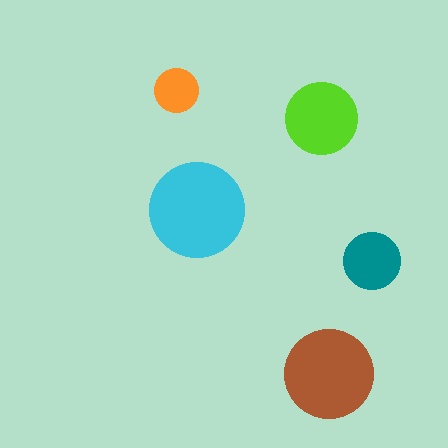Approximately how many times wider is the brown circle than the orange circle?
About 2 times wider.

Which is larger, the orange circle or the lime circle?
The lime one.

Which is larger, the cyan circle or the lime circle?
The cyan one.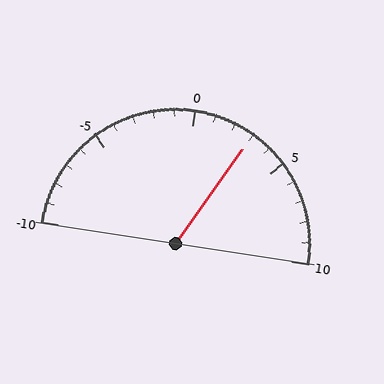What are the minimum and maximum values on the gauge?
The gauge ranges from -10 to 10.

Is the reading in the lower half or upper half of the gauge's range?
The reading is in the upper half of the range (-10 to 10).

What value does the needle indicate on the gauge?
The needle indicates approximately 3.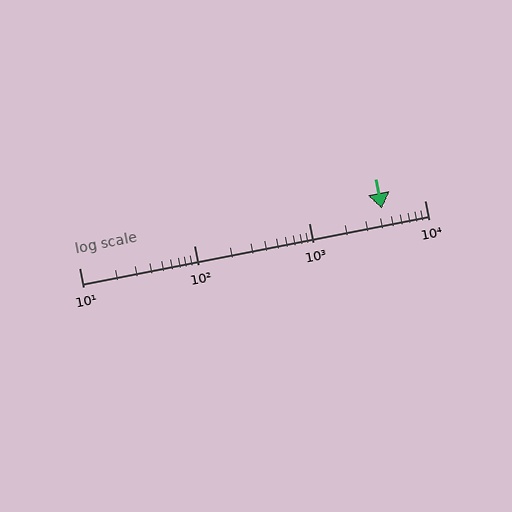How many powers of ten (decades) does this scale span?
The scale spans 3 decades, from 10 to 10000.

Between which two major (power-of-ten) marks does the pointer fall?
The pointer is between 1000 and 10000.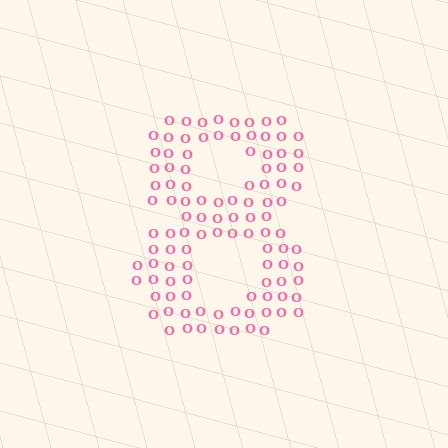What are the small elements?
The small elements are letter O's.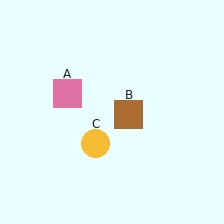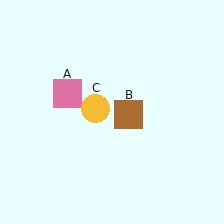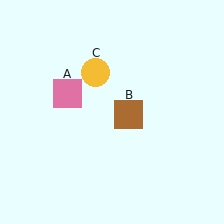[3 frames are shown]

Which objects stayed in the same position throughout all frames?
Pink square (object A) and brown square (object B) remained stationary.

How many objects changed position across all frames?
1 object changed position: yellow circle (object C).